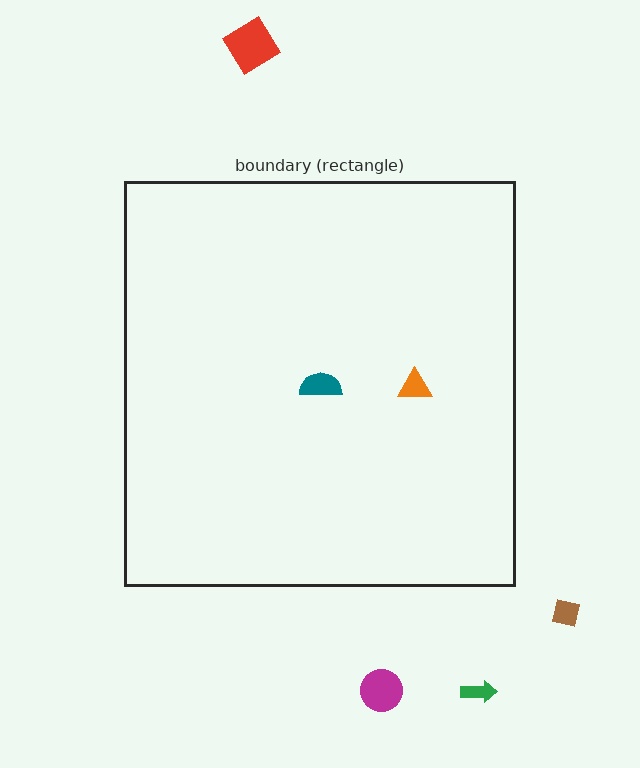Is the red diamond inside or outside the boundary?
Outside.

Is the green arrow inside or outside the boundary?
Outside.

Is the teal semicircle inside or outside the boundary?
Inside.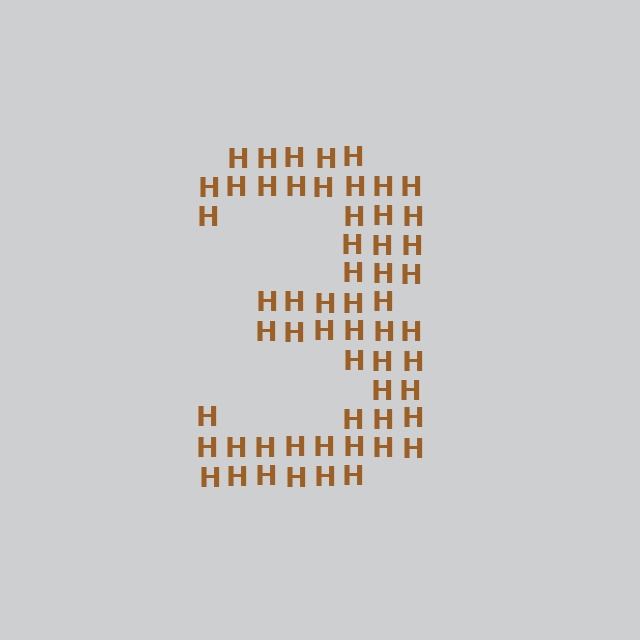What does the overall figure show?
The overall figure shows the digit 3.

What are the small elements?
The small elements are letter H's.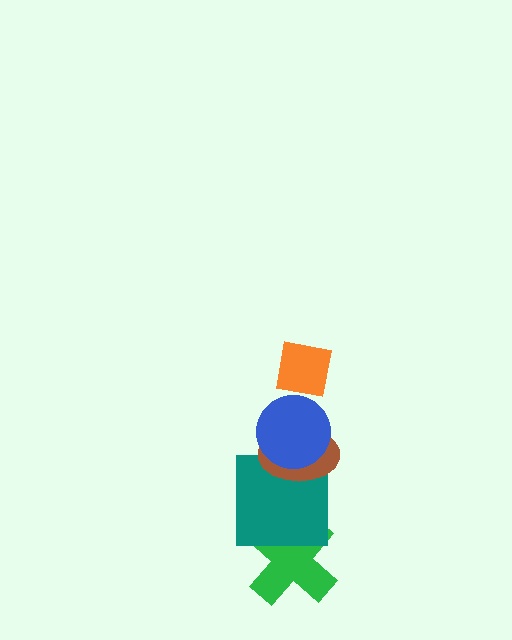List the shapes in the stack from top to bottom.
From top to bottom: the orange square, the blue circle, the brown ellipse, the teal square, the green cross.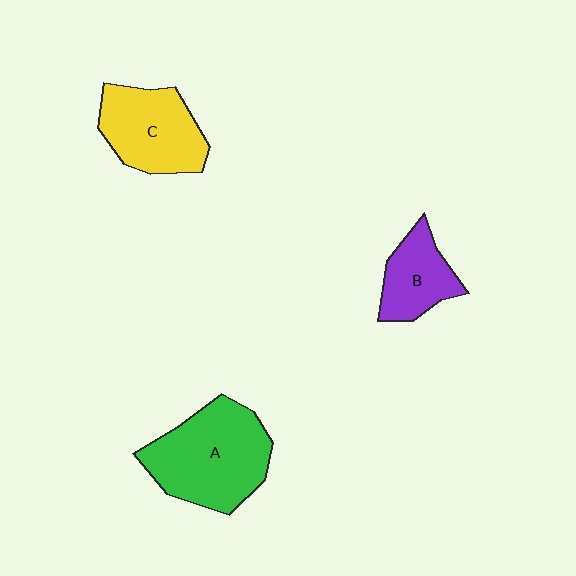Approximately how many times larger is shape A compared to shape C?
Approximately 1.3 times.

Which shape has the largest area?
Shape A (green).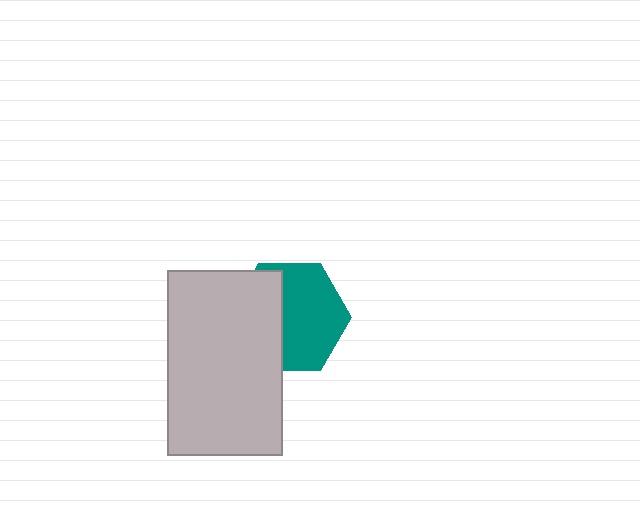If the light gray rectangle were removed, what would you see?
You would see the complete teal hexagon.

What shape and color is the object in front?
The object in front is a light gray rectangle.